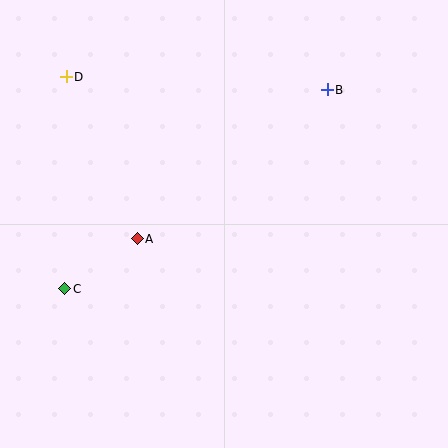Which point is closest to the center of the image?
Point A at (137, 239) is closest to the center.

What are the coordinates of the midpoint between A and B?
The midpoint between A and B is at (232, 164).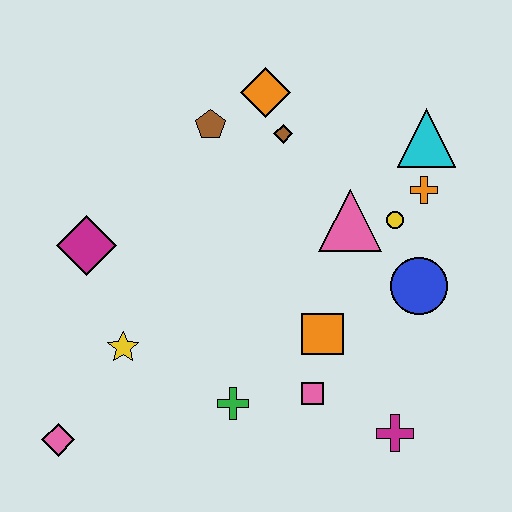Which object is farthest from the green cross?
The cyan triangle is farthest from the green cross.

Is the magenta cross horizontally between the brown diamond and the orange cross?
Yes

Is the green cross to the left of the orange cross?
Yes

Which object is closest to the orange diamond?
The brown diamond is closest to the orange diamond.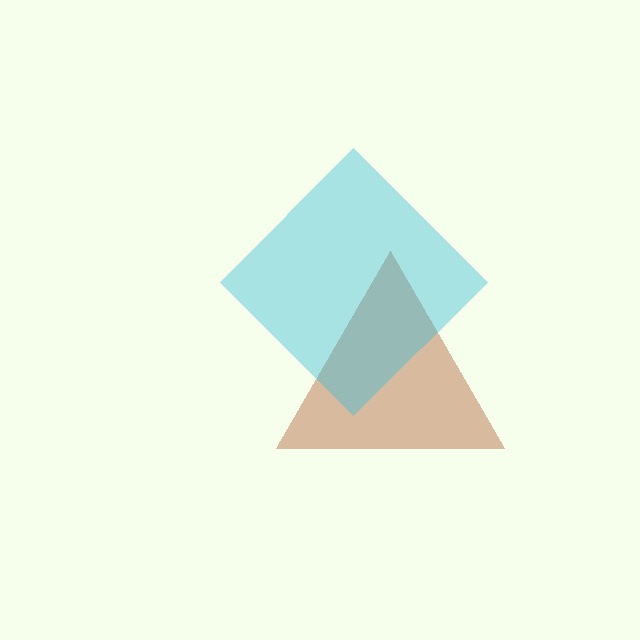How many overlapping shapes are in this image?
There are 2 overlapping shapes in the image.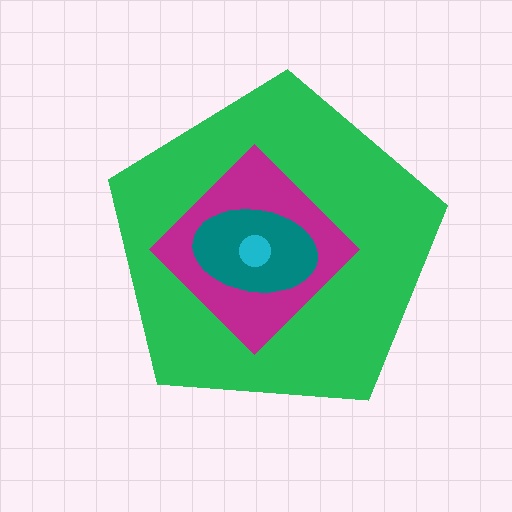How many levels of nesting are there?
4.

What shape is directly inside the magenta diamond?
The teal ellipse.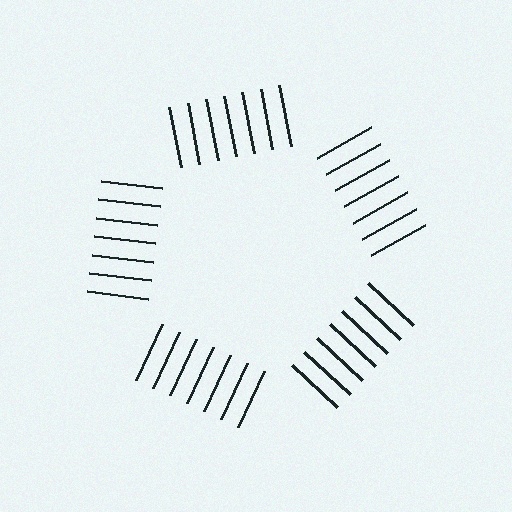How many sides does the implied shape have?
5 sides — the line-ends trace a pentagon.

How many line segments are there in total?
35 — 7 along each of the 5 edges.